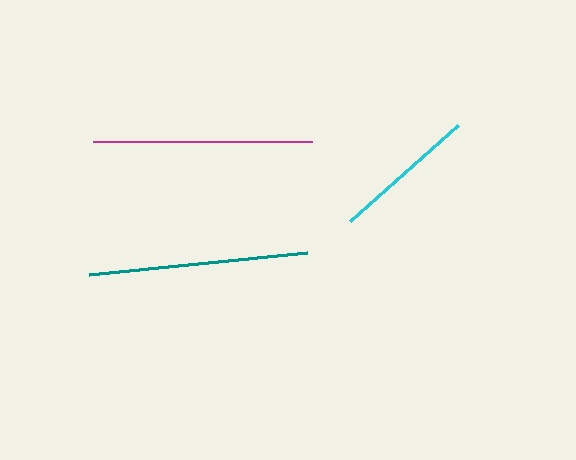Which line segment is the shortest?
The cyan line is the shortest at approximately 144 pixels.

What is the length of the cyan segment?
The cyan segment is approximately 144 pixels long.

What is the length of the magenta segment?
The magenta segment is approximately 219 pixels long.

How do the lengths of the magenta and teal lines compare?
The magenta and teal lines are approximately the same length.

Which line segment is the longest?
The magenta line is the longest at approximately 219 pixels.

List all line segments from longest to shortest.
From longest to shortest: magenta, teal, cyan.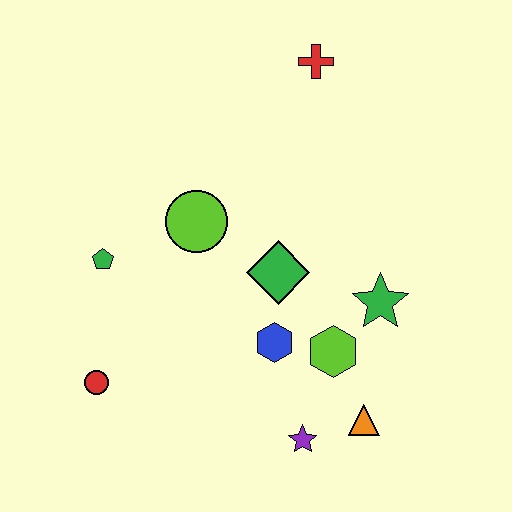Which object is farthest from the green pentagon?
The orange triangle is farthest from the green pentagon.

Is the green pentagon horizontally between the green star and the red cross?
No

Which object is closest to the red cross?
The lime circle is closest to the red cross.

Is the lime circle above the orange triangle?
Yes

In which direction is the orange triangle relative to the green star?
The orange triangle is below the green star.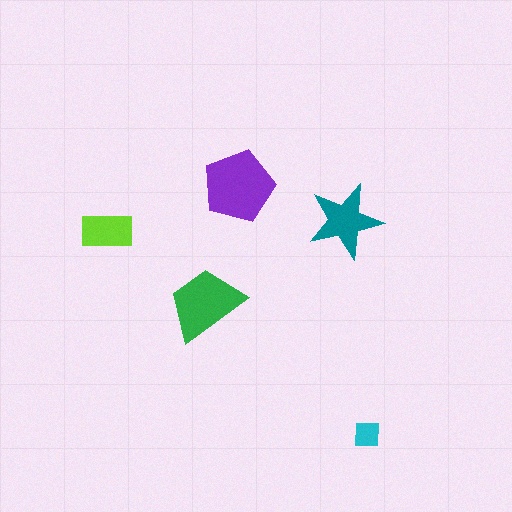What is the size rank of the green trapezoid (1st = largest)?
2nd.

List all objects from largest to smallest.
The purple pentagon, the green trapezoid, the teal star, the lime rectangle, the cyan square.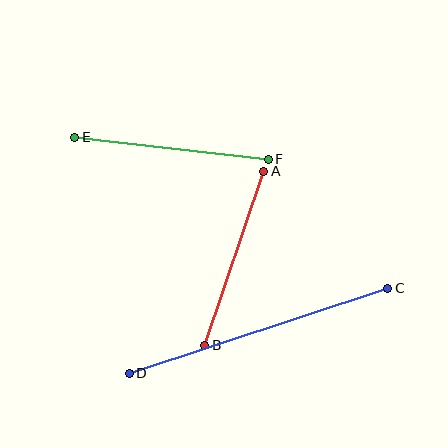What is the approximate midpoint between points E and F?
The midpoint is at approximately (171, 148) pixels.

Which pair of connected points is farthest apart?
Points C and D are farthest apart.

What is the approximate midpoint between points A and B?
The midpoint is at approximately (234, 258) pixels.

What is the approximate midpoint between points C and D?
The midpoint is at approximately (258, 331) pixels.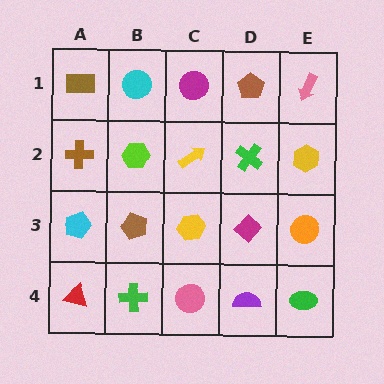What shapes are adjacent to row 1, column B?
A lime hexagon (row 2, column B), a brown rectangle (row 1, column A), a magenta circle (row 1, column C).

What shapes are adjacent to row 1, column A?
A brown cross (row 2, column A), a cyan circle (row 1, column B).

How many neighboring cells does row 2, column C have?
4.